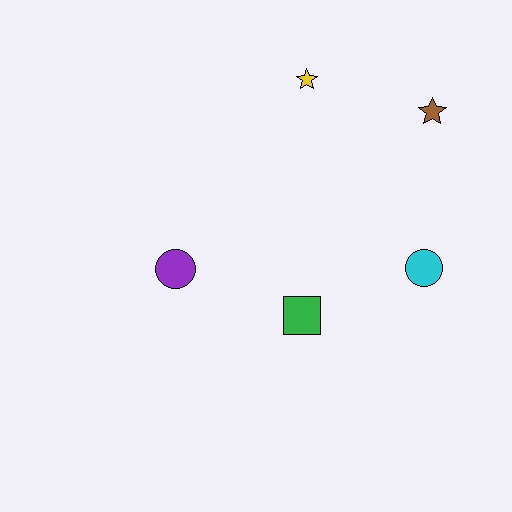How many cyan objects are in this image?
There is 1 cyan object.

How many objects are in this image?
There are 5 objects.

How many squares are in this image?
There is 1 square.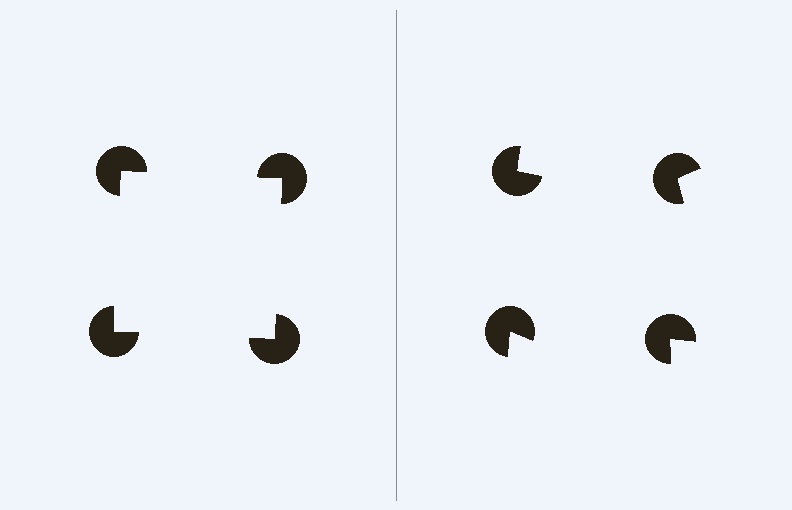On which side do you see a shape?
An illusory square appears on the left side. On the right side the wedge cuts are rotated, so no coherent shape forms.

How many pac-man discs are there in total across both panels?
8 — 4 on each side.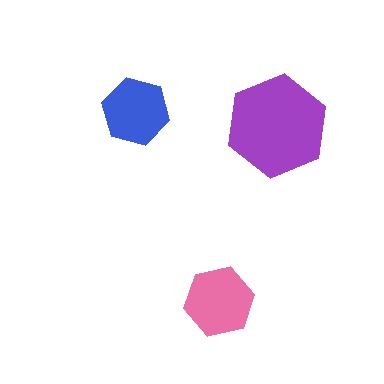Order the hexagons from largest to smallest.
the purple one, the pink one, the blue one.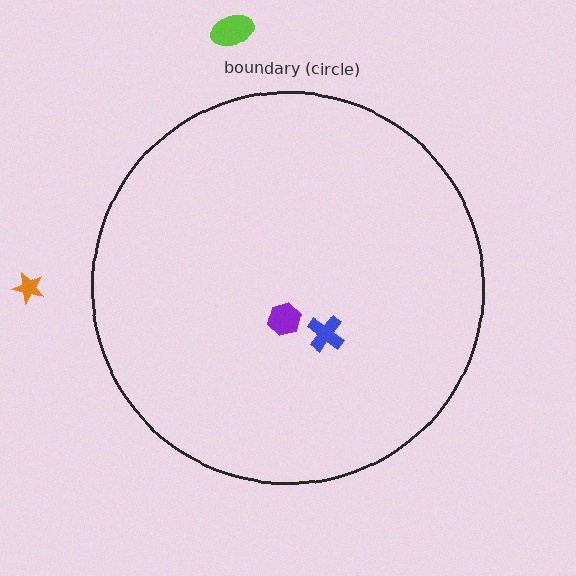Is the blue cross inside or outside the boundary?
Inside.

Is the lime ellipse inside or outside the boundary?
Outside.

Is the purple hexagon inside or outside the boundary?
Inside.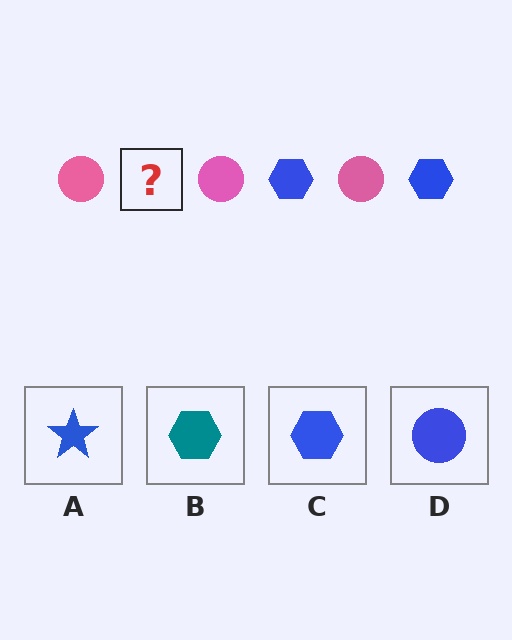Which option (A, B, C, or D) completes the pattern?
C.